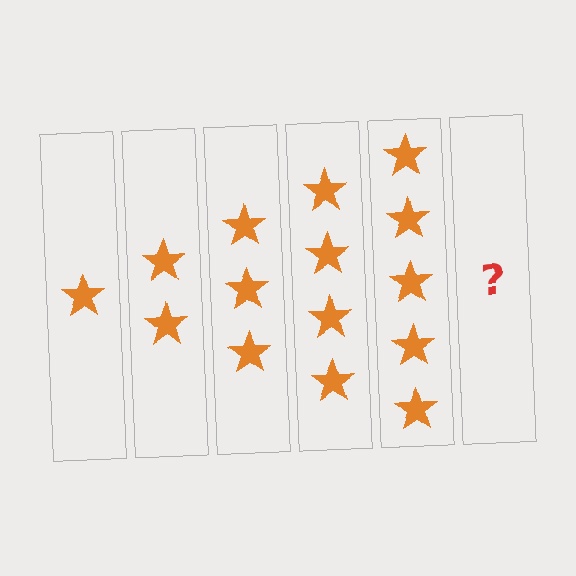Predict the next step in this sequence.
The next step is 6 stars.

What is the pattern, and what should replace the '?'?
The pattern is that each step adds one more star. The '?' should be 6 stars.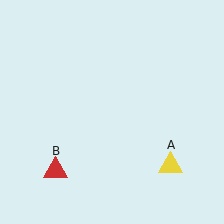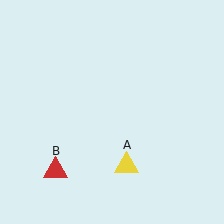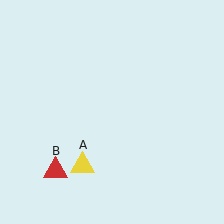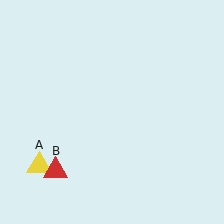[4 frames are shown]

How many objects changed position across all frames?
1 object changed position: yellow triangle (object A).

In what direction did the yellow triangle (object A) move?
The yellow triangle (object A) moved left.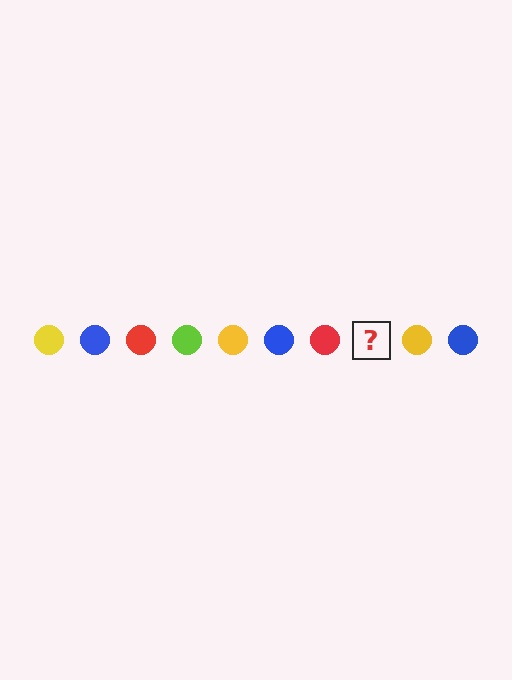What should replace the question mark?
The question mark should be replaced with a lime circle.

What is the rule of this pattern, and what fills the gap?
The rule is that the pattern cycles through yellow, blue, red, lime circles. The gap should be filled with a lime circle.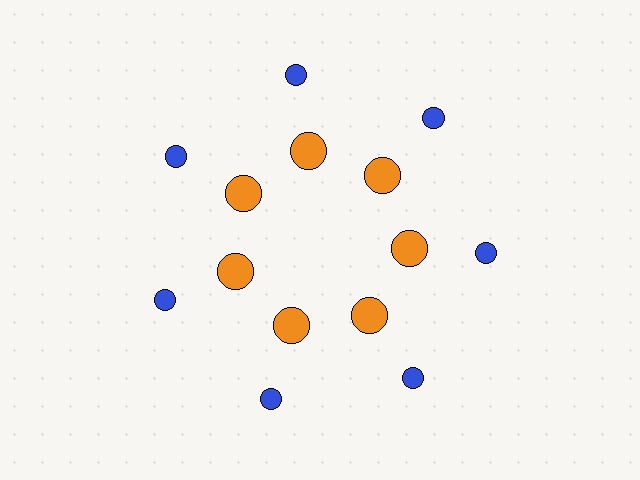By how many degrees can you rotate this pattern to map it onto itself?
The pattern maps onto itself every 51 degrees of rotation.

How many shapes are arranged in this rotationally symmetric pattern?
There are 14 shapes, arranged in 7 groups of 2.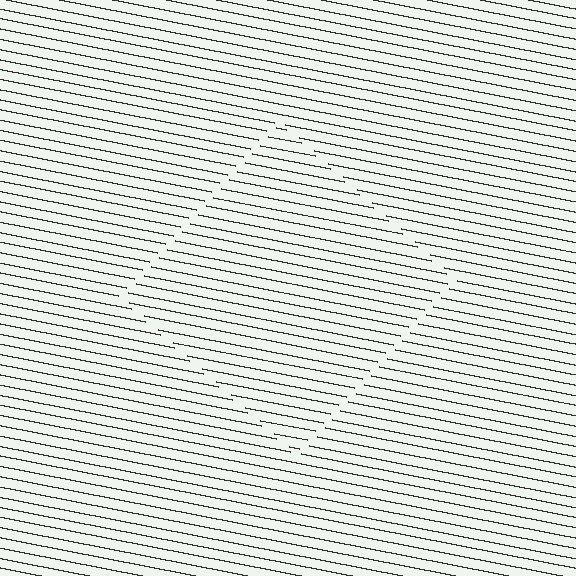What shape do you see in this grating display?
An illusory square. The interior of the shape contains the same grating, shifted by half a period — the contour is defined by the phase discontinuity where line-ends from the inner and outer gratings abut.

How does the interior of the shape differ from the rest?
The interior of the shape contains the same grating, shifted by half a period — the contour is defined by the phase discontinuity where line-ends from the inner and outer gratings abut.